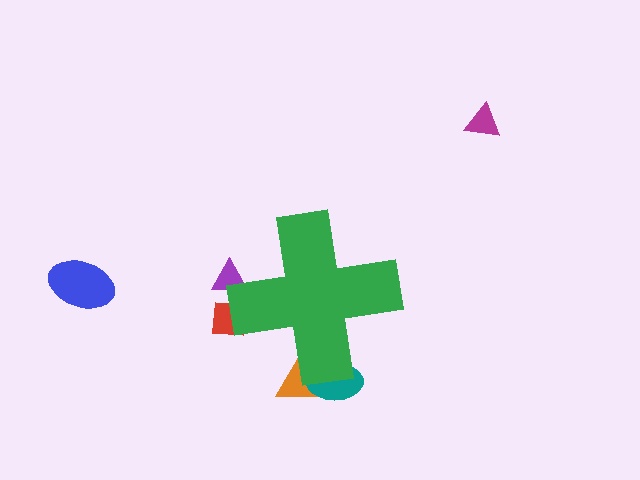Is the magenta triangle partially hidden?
No, the magenta triangle is fully visible.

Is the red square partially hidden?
Yes, the red square is partially hidden behind the green cross.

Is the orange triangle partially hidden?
Yes, the orange triangle is partially hidden behind the green cross.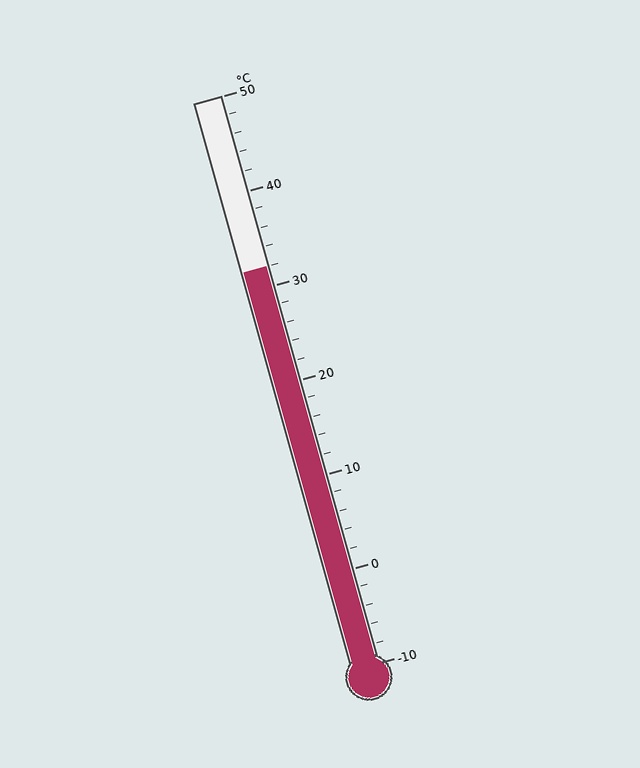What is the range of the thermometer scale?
The thermometer scale ranges from -10°C to 50°C.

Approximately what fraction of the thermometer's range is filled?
The thermometer is filled to approximately 70% of its range.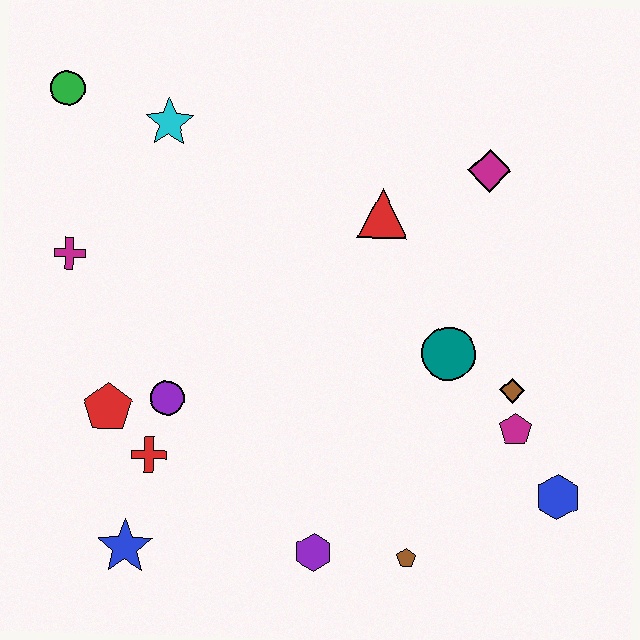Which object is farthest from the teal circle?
The green circle is farthest from the teal circle.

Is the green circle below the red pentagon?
No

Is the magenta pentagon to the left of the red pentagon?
No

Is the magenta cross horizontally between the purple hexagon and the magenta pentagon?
No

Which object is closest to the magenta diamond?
The red triangle is closest to the magenta diamond.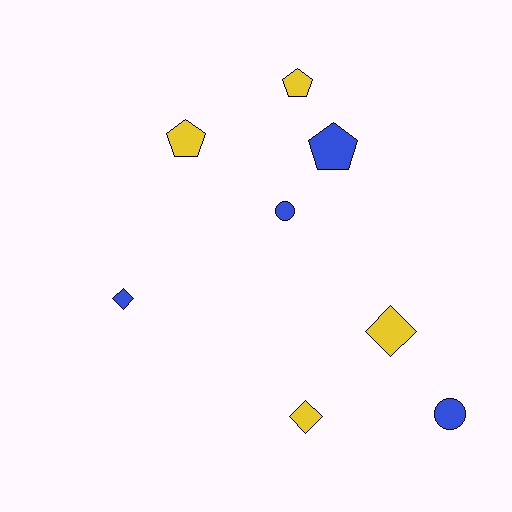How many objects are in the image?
There are 8 objects.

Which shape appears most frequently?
Diamond, with 3 objects.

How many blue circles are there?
There are 2 blue circles.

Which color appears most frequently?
Blue, with 4 objects.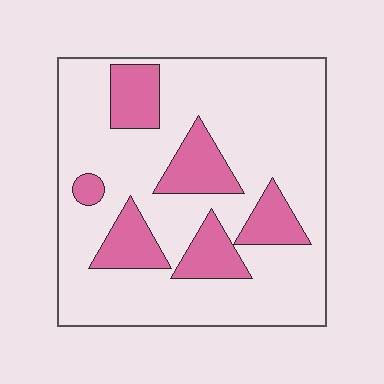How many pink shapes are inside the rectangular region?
6.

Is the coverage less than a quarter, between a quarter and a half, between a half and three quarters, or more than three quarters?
Less than a quarter.